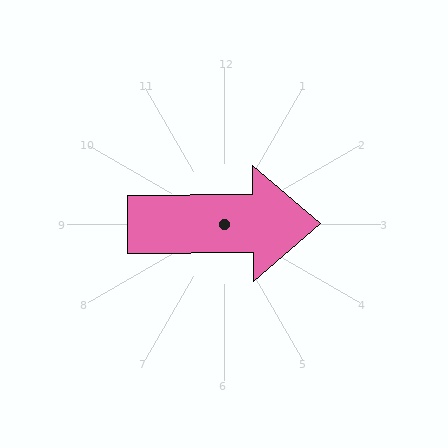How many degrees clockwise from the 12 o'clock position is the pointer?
Approximately 90 degrees.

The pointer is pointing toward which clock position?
Roughly 3 o'clock.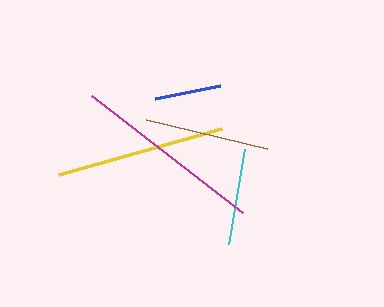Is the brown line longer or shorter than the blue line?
The brown line is longer than the blue line.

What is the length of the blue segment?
The blue segment is approximately 67 pixels long.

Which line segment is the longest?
The magenta line is the longest at approximately 191 pixels.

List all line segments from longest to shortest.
From longest to shortest: magenta, yellow, brown, cyan, blue.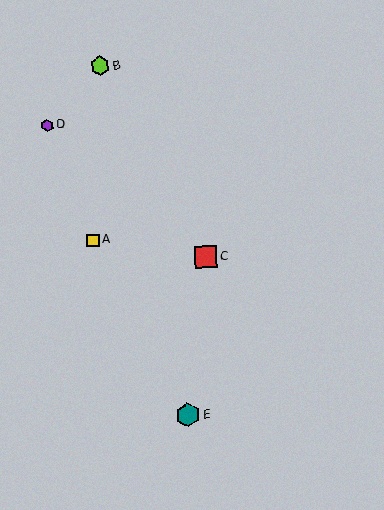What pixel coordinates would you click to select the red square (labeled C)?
Click at (206, 257) to select the red square C.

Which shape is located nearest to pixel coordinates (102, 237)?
The yellow square (labeled A) at (93, 240) is nearest to that location.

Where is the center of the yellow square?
The center of the yellow square is at (93, 240).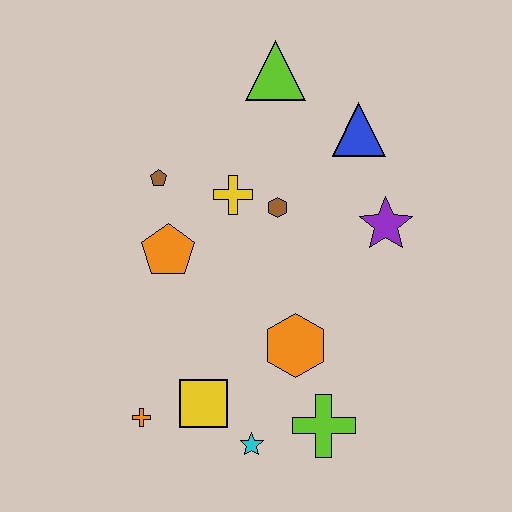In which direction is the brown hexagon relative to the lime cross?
The brown hexagon is above the lime cross.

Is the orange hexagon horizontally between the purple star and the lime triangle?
Yes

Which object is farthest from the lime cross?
The lime triangle is farthest from the lime cross.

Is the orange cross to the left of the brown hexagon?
Yes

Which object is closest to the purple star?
The blue triangle is closest to the purple star.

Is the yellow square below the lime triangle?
Yes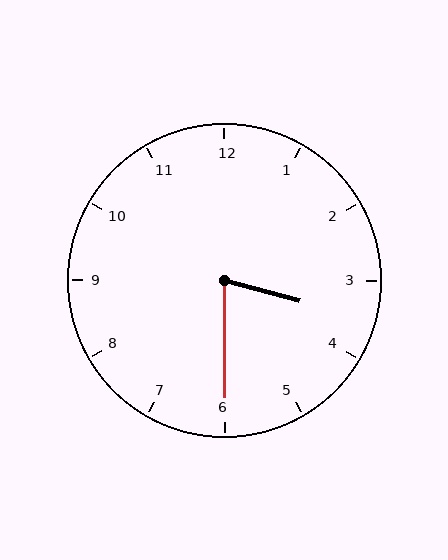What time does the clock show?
3:30.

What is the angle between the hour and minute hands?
Approximately 75 degrees.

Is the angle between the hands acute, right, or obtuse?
It is acute.